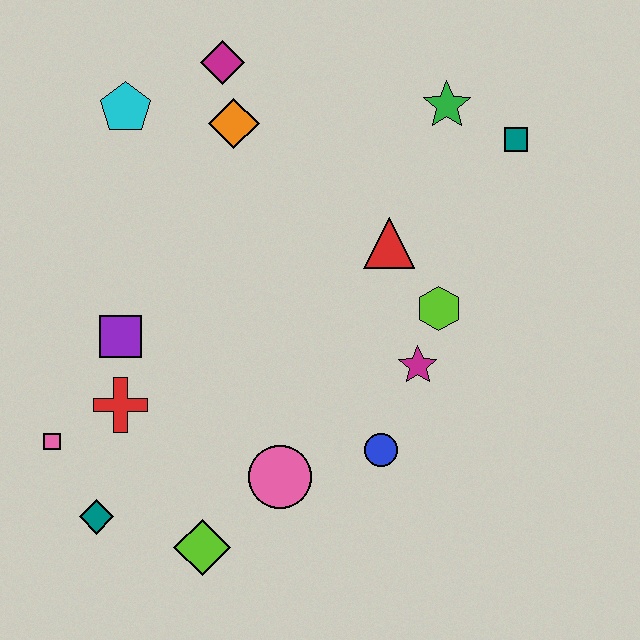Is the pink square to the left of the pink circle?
Yes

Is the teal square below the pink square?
No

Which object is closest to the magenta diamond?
The orange diamond is closest to the magenta diamond.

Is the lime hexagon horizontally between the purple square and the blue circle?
No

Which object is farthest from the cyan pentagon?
The lime diamond is farthest from the cyan pentagon.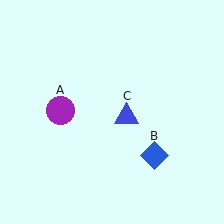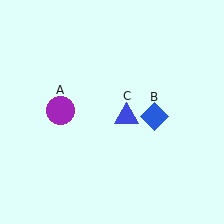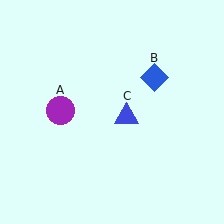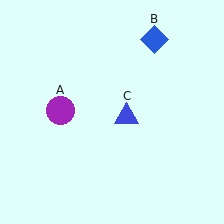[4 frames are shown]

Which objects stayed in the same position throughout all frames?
Purple circle (object A) and blue triangle (object C) remained stationary.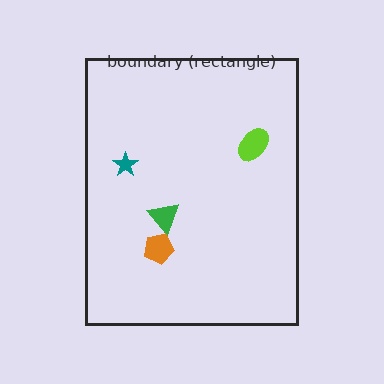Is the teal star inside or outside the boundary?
Inside.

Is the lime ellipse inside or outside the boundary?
Inside.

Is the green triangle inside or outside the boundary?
Inside.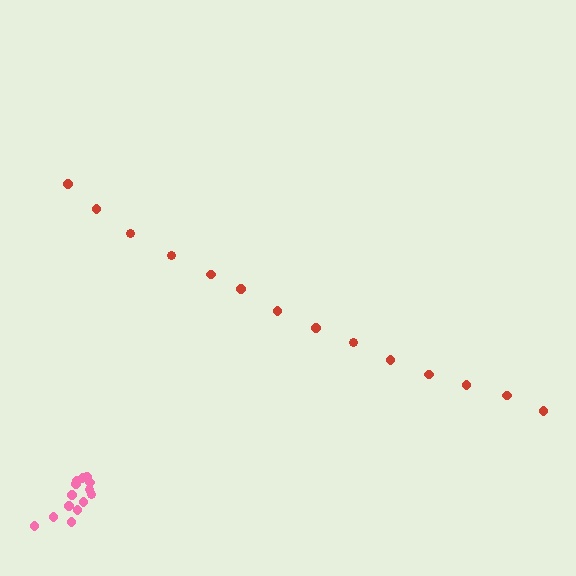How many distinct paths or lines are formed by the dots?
There are 2 distinct paths.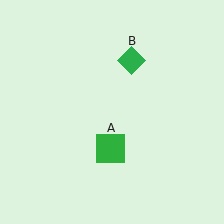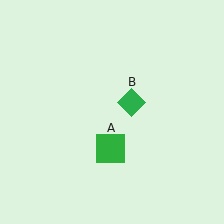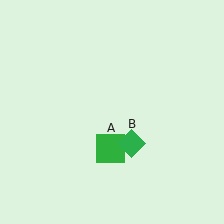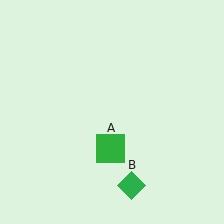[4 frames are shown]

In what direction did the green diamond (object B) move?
The green diamond (object B) moved down.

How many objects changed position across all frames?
1 object changed position: green diamond (object B).